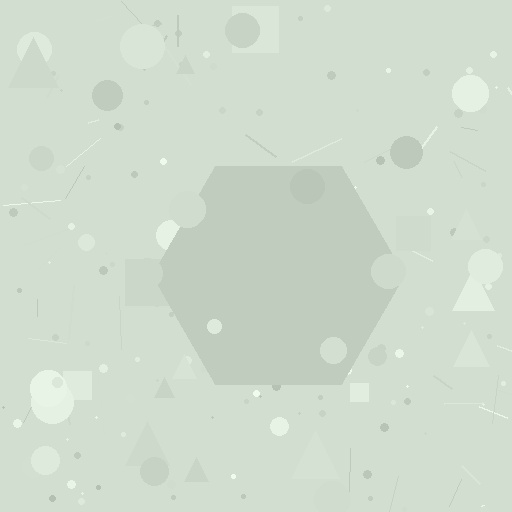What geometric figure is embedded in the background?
A hexagon is embedded in the background.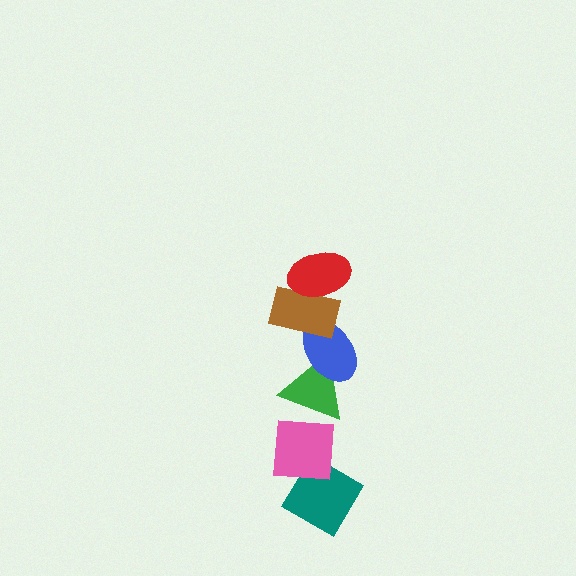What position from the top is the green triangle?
The green triangle is 4th from the top.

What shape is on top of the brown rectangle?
The red ellipse is on top of the brown rectangle.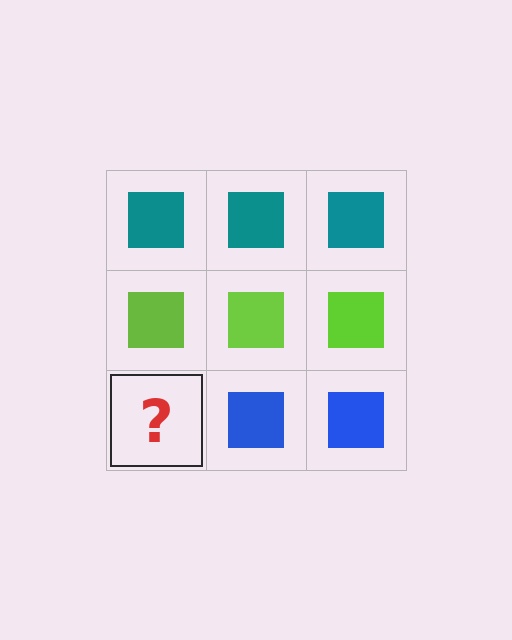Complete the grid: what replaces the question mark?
The question mark should be replaced with a blue square.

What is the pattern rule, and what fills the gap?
The rule is that each row has a consistent color. The gap should be filled with a blue square.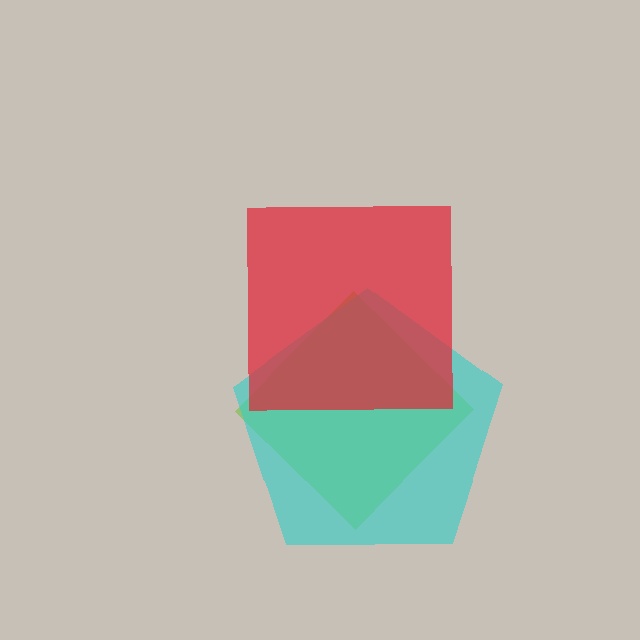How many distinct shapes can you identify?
There are 3 distinct shapes: a lime diamond, a cyan pentagon, a red square.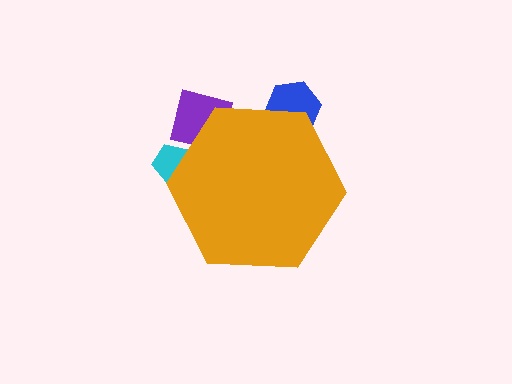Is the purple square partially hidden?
Yes, the purple square is partially hidden behind the orange hexagon.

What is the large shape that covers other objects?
An orange hexagon.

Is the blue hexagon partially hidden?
Yes, the blue hexagon is partially hidden behind the orange hexagon.